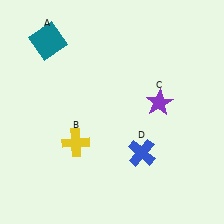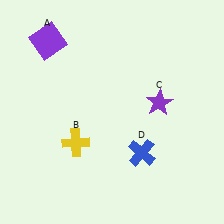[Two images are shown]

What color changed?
The square (A) changed from teal in Image 1 to purple in Image 2.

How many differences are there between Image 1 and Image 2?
There is 1 difference between the two images.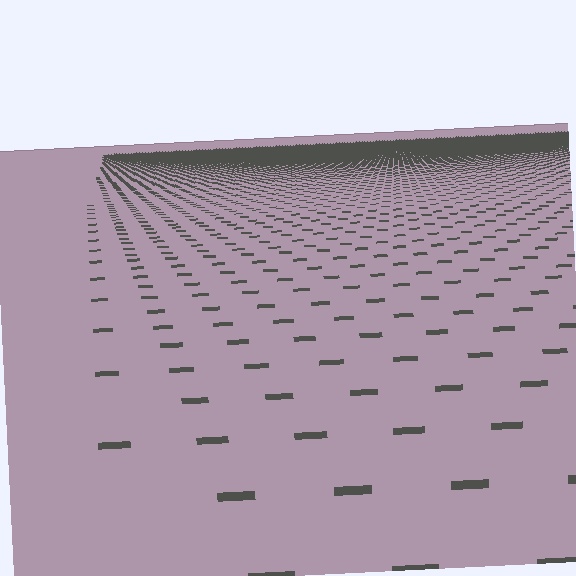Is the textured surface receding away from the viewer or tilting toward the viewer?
The surface is receding away from the viewer. Texture elements get smaller and denser toward the top.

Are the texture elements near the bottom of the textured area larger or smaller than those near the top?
Larger. Near the bottom, elements are closer to the viewer and appear at a bigger on-screen size.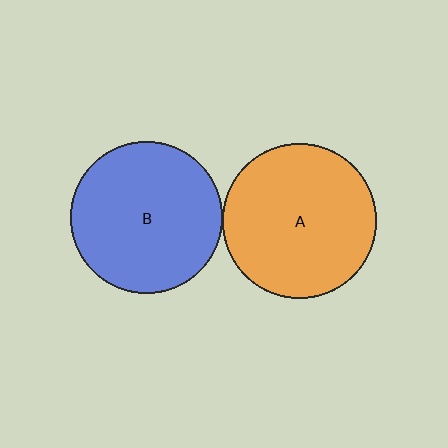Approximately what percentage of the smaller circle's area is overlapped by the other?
Approximately 5%.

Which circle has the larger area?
Circle A (orange).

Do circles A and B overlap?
Yes.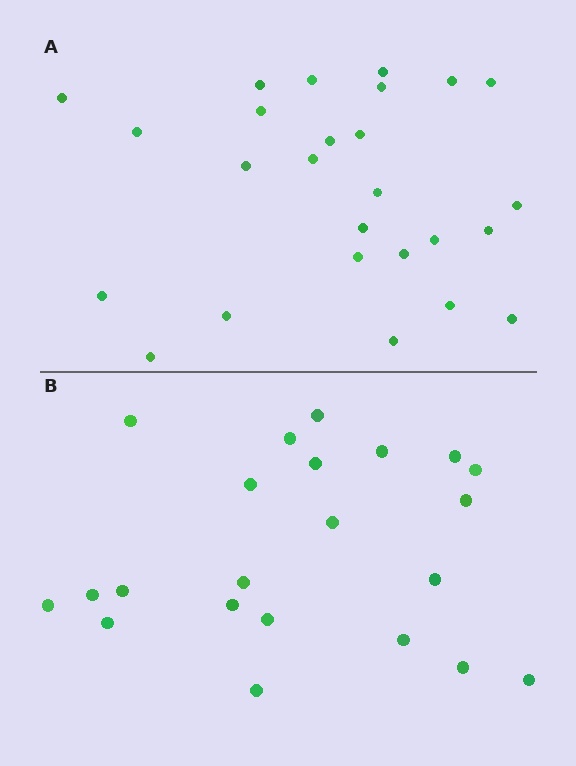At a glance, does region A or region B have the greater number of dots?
Region A (the top region) has more dots.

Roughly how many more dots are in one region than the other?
Region A has about 4 more dots than region B.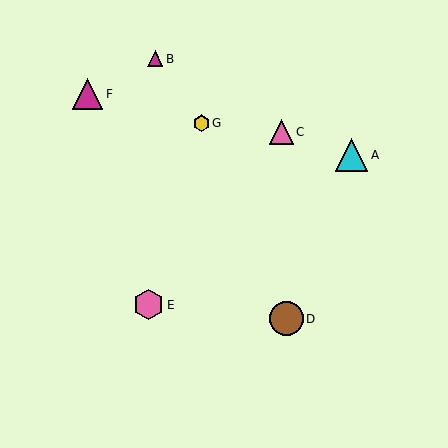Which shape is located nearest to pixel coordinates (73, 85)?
The magenta triangle (labeled F) at (87, 94) is nearest to that location.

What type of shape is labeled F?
Shape F is a magenta triangle.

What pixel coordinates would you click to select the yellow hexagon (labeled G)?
Click at (201, 123) to select the yellow hexagon G.